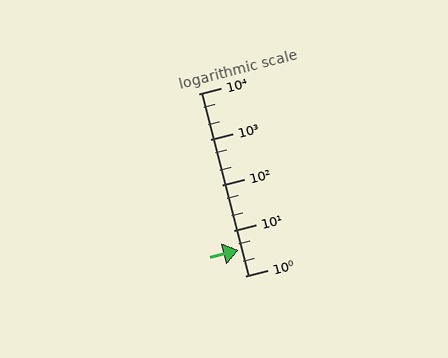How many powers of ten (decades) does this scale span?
The scale spans 4 decades, from 1 to 10000.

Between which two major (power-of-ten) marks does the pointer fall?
The pointer is between 1 and 10.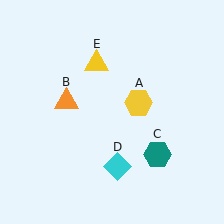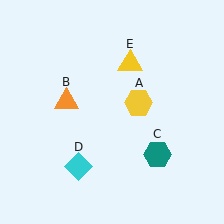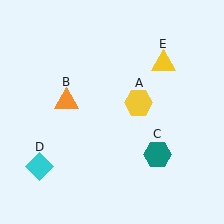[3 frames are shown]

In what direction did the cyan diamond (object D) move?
The cyan diamond (object D) moved left.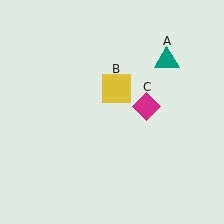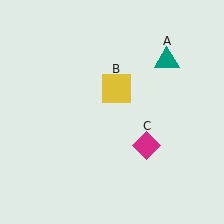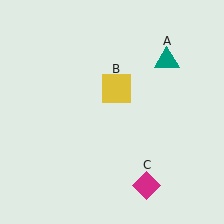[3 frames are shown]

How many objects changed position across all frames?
1 object changed position: magenta diamond (object C).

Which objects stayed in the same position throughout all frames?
Teal triangle (object A) and yellow square (object B) remained stationary.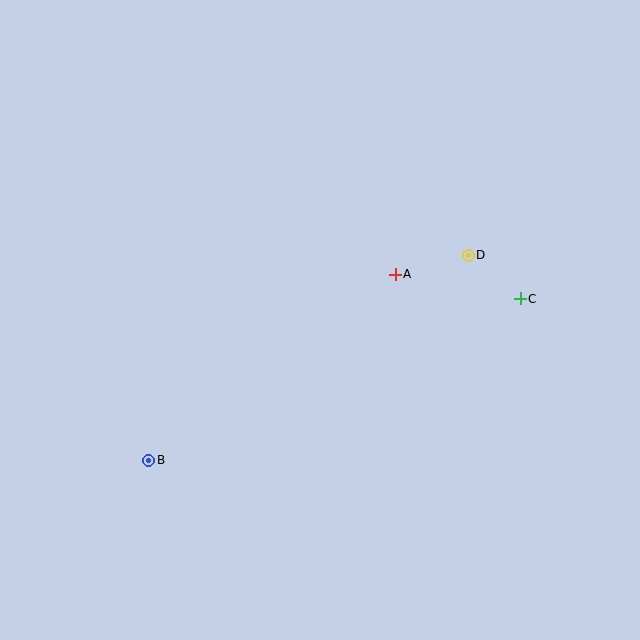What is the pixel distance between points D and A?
The distance between D and A is 76 pixels.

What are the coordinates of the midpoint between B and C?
The midpoint between B and C is at (334, 380).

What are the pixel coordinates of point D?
Point D is at (468, 255).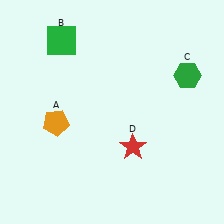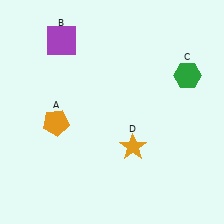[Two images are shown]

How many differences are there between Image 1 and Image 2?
There are 2 differences between the two images.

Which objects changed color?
B changed from green to purple. D changed from red to orange.